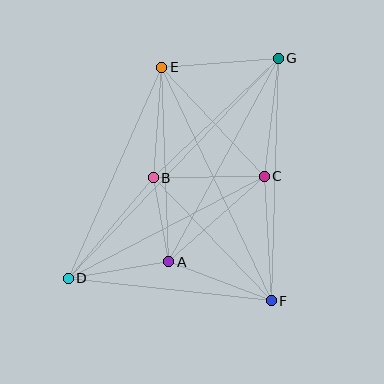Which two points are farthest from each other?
Points D and G are farthest from each other.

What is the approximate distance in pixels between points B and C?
The distance between B and C is approximately 111 pixels.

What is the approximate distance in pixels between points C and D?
The distance between C and D is approximately 221 pixels.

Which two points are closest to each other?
Points A and B are closest to each other.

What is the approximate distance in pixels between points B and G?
The distance between B and G is approximately 173 pixels.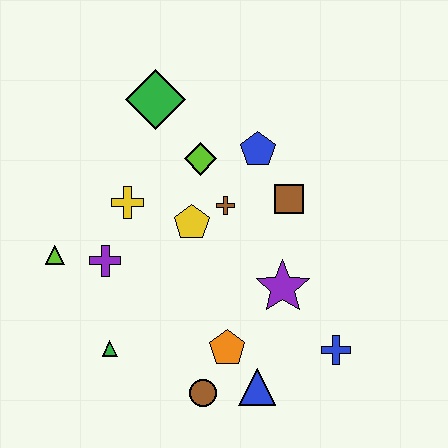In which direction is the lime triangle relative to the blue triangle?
The lime triangle is to the left of the blue triangle.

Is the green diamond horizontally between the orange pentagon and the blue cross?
No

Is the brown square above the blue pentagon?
No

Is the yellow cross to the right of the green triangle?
Yes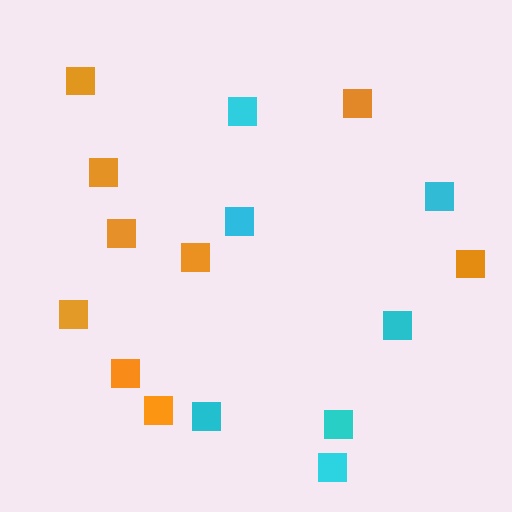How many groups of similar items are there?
There are 2 groups: one group of orange squares (9) and one group of cyan squares (7).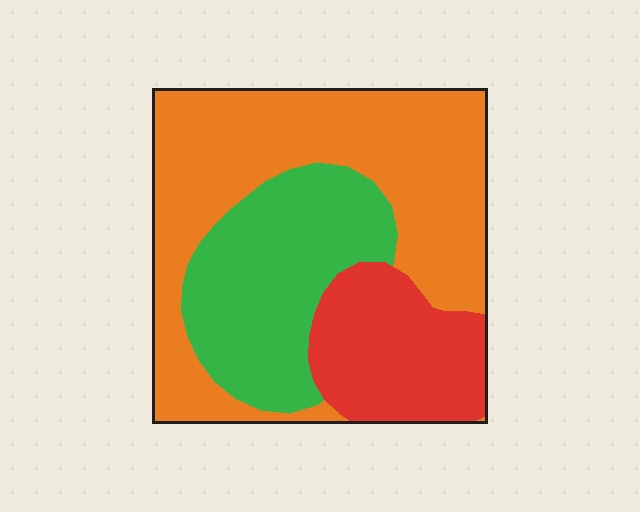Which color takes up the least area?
Red, at roughly 20%.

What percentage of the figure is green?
Green takes up between a sixth and a third of the figure.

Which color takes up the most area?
Orange, at roughly 50%.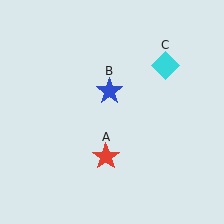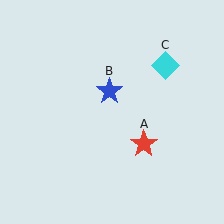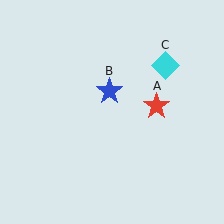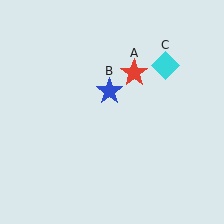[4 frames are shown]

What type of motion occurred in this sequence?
The red star (object A) rotated counterclockwise around the center of the scene.